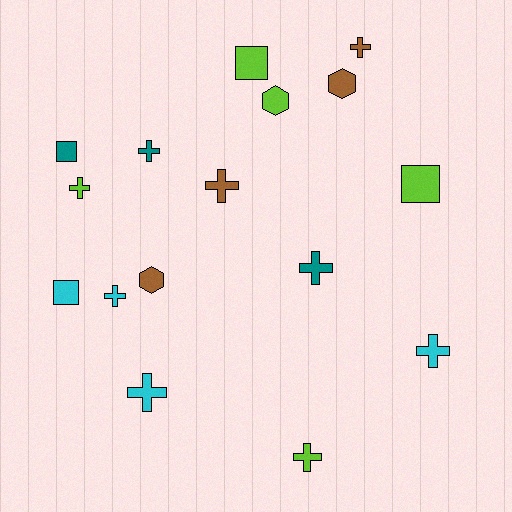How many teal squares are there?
There is 1 teal square.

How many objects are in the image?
There are 16 objects.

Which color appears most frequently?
Lime, with 5 objects.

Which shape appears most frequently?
Cross, with 9 objects.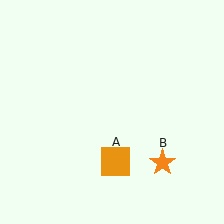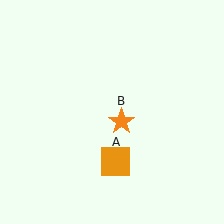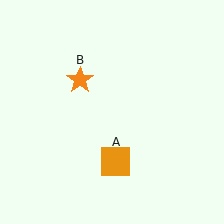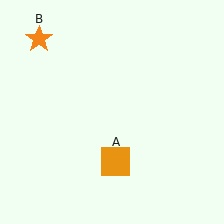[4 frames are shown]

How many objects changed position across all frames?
1 object changed position: orange star (object B).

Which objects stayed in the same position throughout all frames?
Orange square (object A) remained stationary.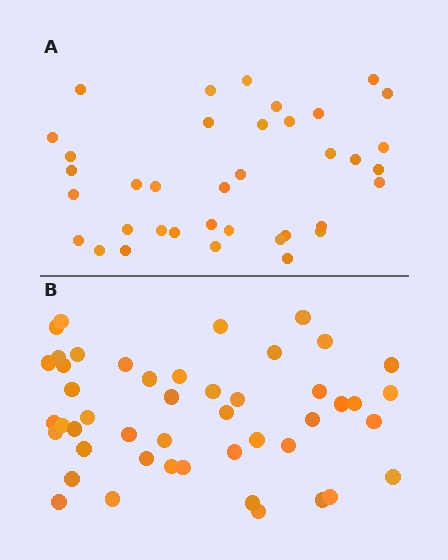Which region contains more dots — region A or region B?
Region B (the bottom region) has more dots.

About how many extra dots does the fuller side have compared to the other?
Region B has roughly 10 or so more dots than region A.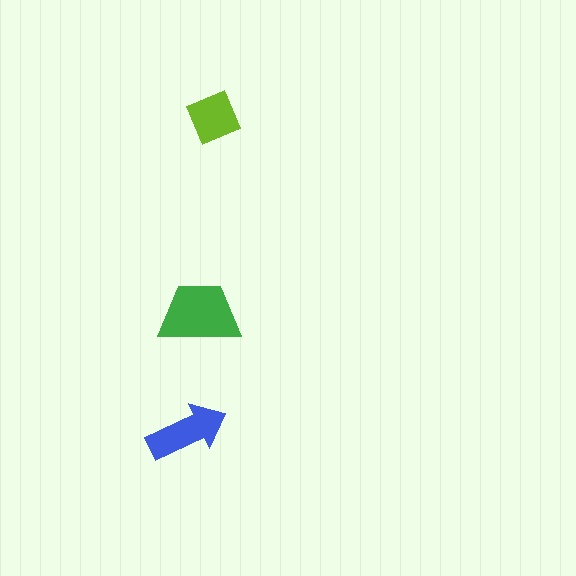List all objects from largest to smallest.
The green trapezoid, the blue arrow, the lime diamond.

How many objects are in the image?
There are 3 objects in the image.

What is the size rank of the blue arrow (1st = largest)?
2nd.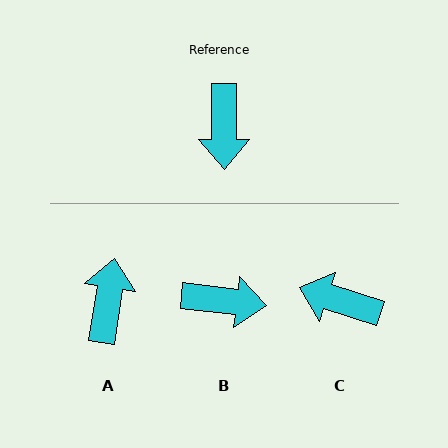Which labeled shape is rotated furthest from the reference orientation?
A, about 171 degrees away.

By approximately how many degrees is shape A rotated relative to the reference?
Approximately 171 degrees counter-clockwise.